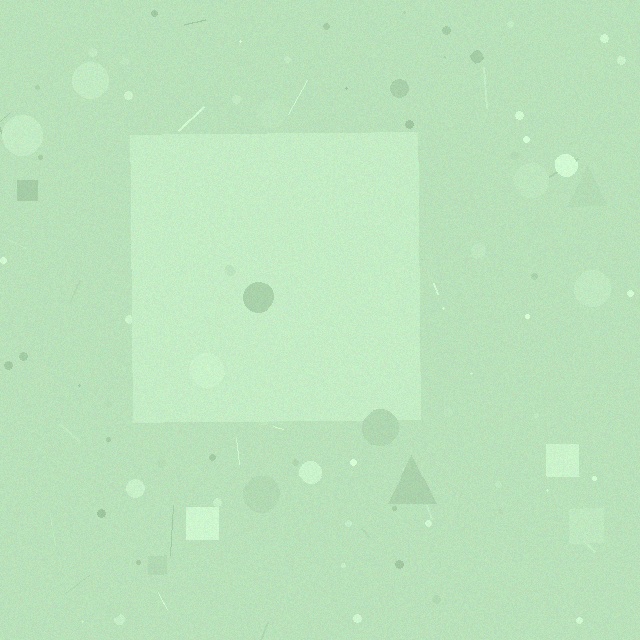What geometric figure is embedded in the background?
A square is embedded in the background.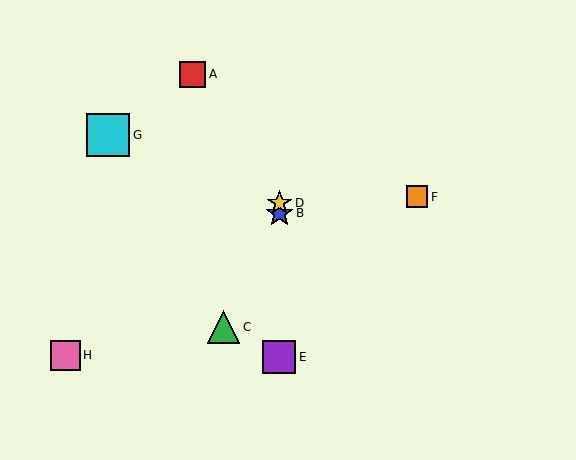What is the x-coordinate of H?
Object H is at x≈66.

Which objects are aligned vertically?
Objects B, D, E are aligned vertically.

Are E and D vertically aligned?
Yes, both are at x≈279.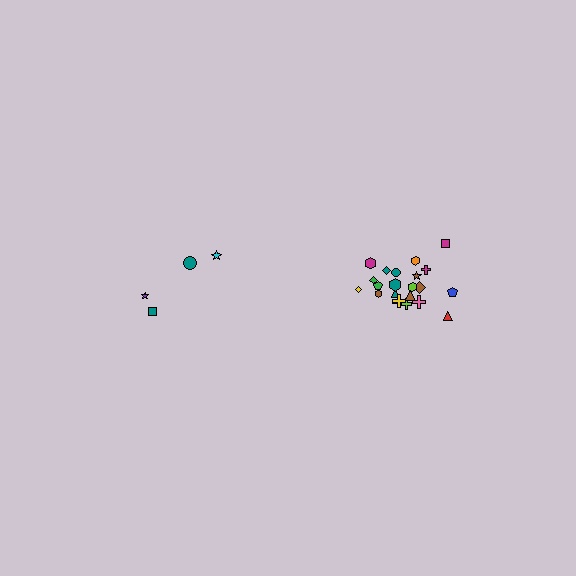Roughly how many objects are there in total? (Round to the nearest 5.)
Roughly 25 objects in total.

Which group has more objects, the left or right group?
The right group.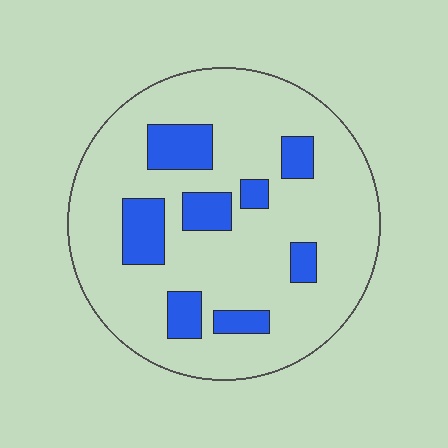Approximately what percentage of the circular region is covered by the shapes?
Approximately 20%.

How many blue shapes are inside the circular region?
8.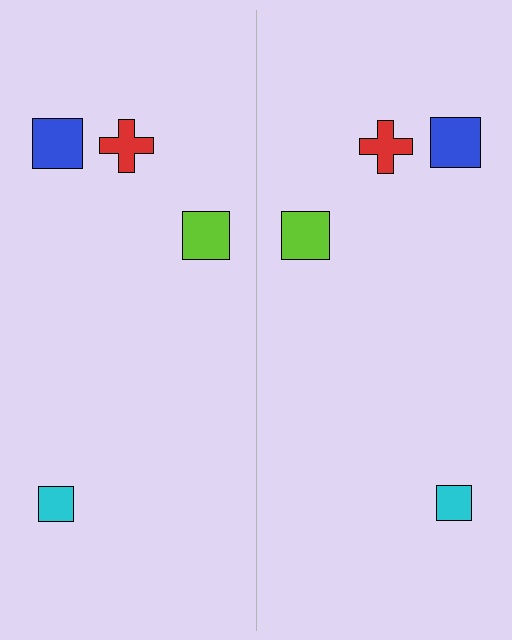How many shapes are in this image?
There are 8 shapes in this image.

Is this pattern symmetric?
Yes, this pattern has bilateral (reflection) symmetry.